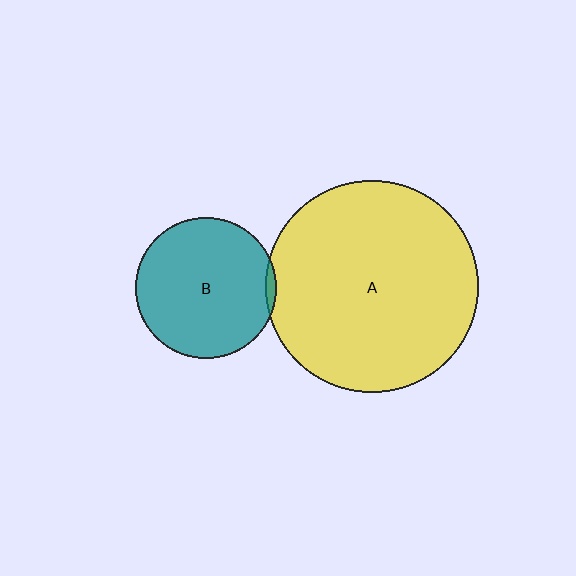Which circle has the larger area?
Circle A (yellow).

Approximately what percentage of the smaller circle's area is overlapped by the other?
Approximately 5%.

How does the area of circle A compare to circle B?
Approximately 2.3 times.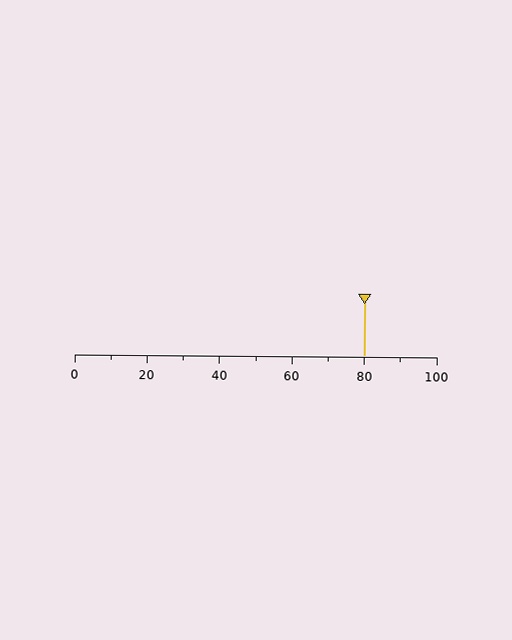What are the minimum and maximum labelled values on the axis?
The axis runs from 0 to 100.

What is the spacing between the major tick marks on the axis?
The major ticks are spaced 20 apart.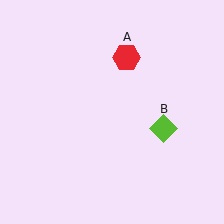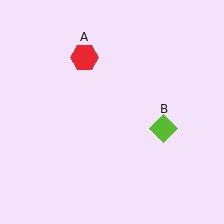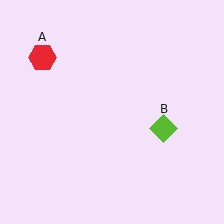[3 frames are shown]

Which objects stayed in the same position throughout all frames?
Lime diamond (object B) remained stationary.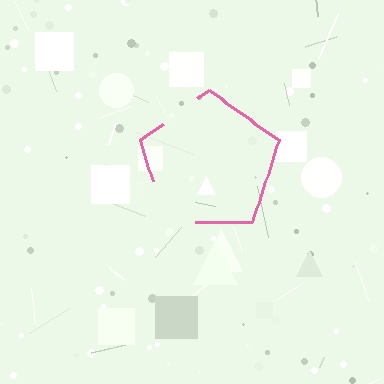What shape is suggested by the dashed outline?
The dashed outline suggests a pentagon.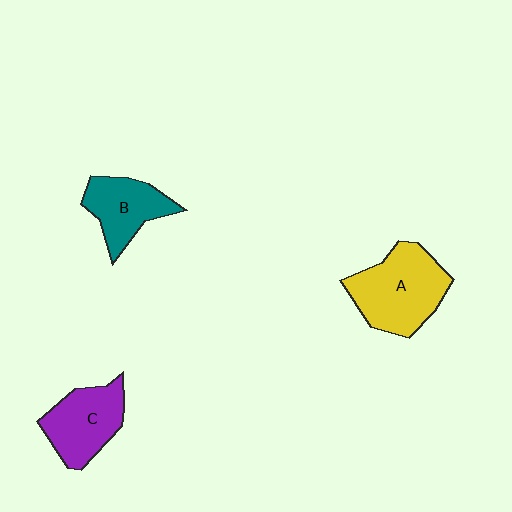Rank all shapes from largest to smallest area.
From largest to smallest: A (yellow), C (purple), B (teal).